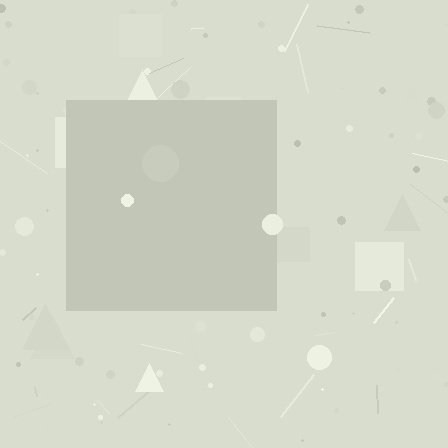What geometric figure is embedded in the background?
A square is embedded in the background.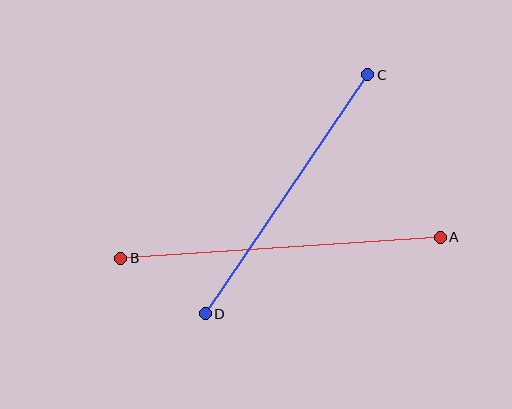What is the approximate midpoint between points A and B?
The midpoint is at approximately (281, 248) pixels.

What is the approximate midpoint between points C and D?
The midpoint is at approximately (287, 194) pixels.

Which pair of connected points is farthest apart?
Points A and B are farthest apart.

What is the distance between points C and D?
The distance is approximately 289 pixels.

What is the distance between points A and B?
The distance is approximately 320 pixels.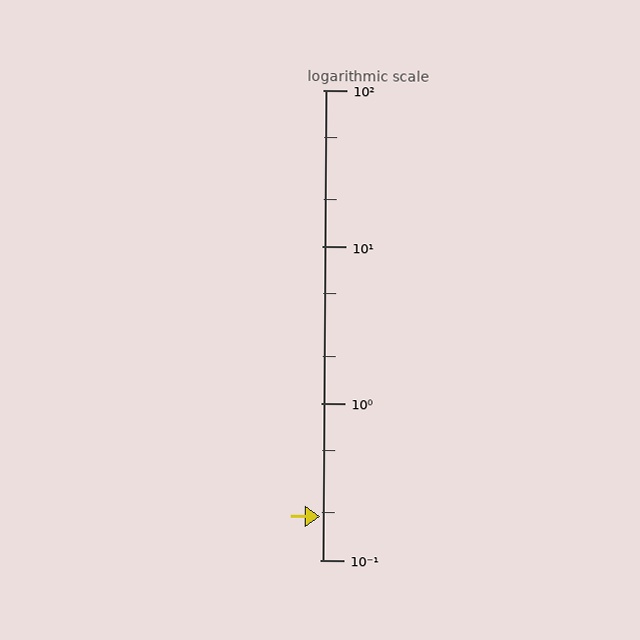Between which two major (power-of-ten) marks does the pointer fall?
The pointer is between 0.1 and 1.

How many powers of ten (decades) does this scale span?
The scale spans 3 decades, from 0.1 to 100.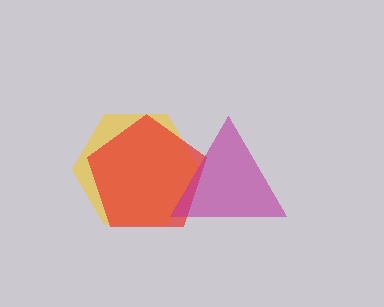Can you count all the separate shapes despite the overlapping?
Yes, there are 3 separate shapes.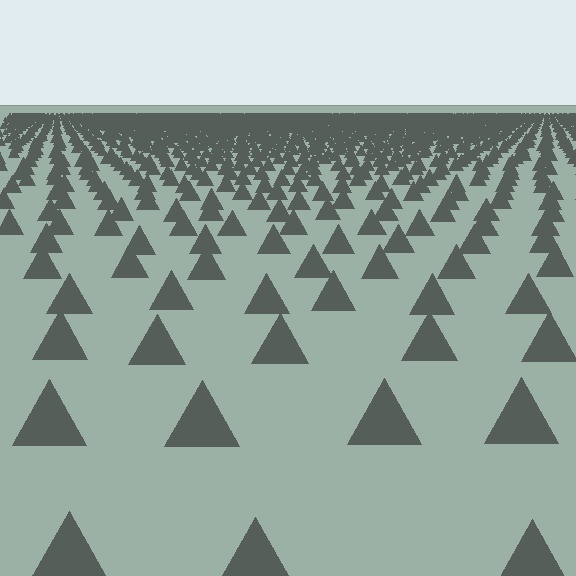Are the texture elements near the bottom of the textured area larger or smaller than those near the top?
Larger. Near the bottom, elements are closer to the viewer and appear at a bigger on-screen size.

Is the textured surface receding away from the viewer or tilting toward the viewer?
The surface is receding away from the viewer. Texture elements get smaller and denser toward the top.